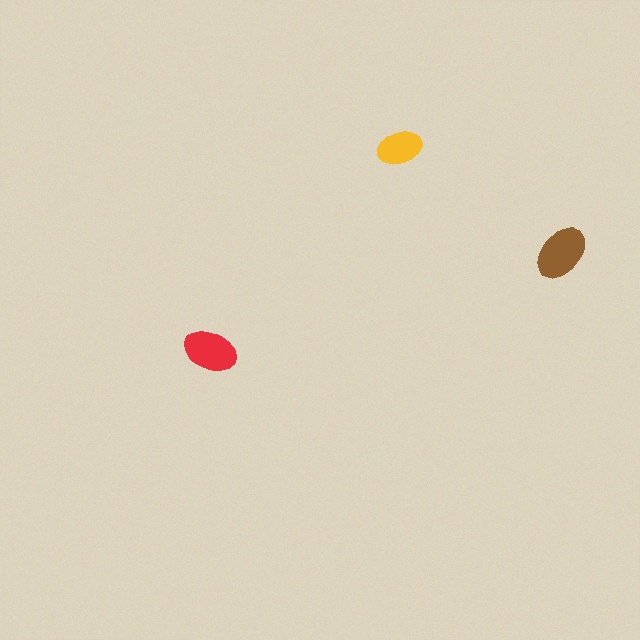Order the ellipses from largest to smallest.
the brown one, the red one, the yellow one.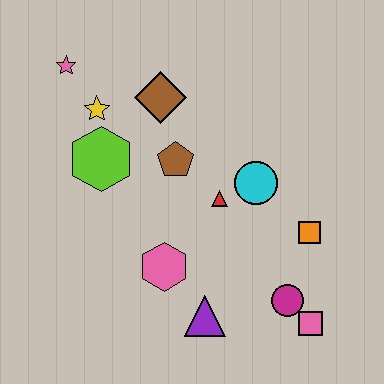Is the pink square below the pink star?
Yes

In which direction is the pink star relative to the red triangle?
The pink star is to the left of the red triangle.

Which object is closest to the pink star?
The yellow star is closest to the pink star.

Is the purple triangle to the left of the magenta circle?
Yes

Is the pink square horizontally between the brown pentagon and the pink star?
No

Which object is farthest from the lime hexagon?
The pink square is farthest from the lime hexagon.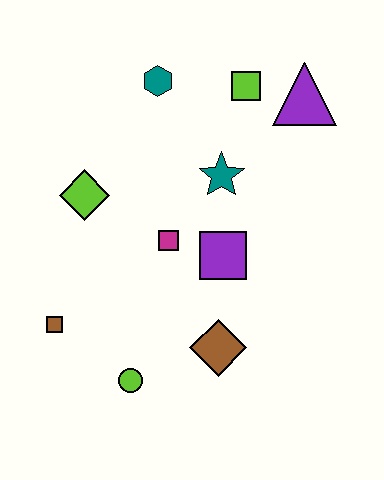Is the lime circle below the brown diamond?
Yes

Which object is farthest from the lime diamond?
The purple triangle is farthest from the lime diamond.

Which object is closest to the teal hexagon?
The lime square is closest to the teal hexagon.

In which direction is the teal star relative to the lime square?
The teal star is below the lime square.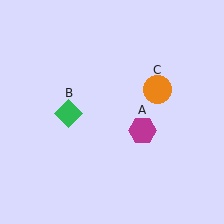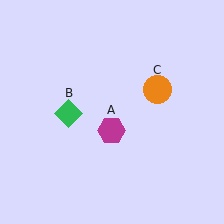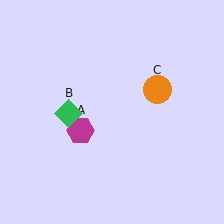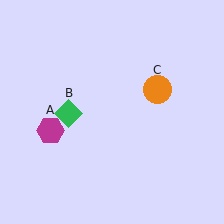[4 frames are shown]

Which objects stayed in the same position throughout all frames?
Green diamond (object B) and orange circle (object C) remained stationary.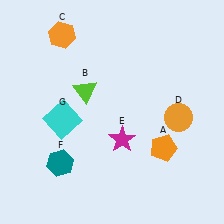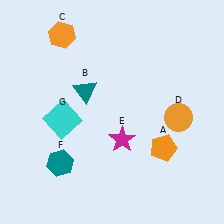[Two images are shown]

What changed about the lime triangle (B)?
In Image 1, B is lime. In Image 2, it changed to teal.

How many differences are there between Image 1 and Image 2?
There is 1 difference between the two images.